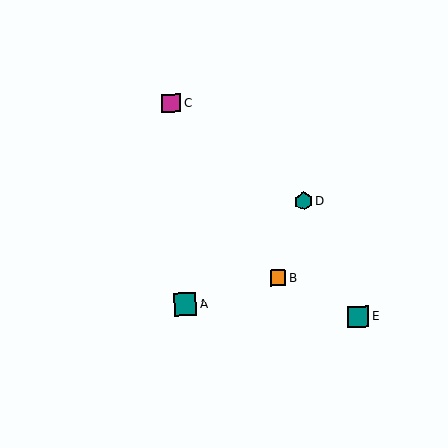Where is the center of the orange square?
The center of the orange square is at (278, 278).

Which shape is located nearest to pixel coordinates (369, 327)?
The teal square (labeled E) at (358, 316) is nearest to that location.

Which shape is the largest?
The teal square (labeled A) is the largest.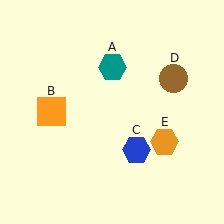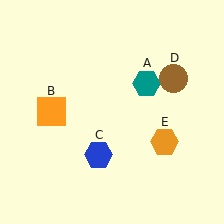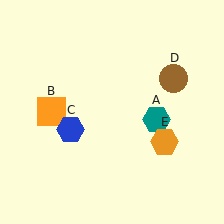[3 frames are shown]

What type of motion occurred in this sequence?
The teal hexagon (object A), blue hexagon (object C) rotated clockwise around the center of the scene.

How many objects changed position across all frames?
2 objects changed position: teal hexagon (object A), blue hexagon (object C).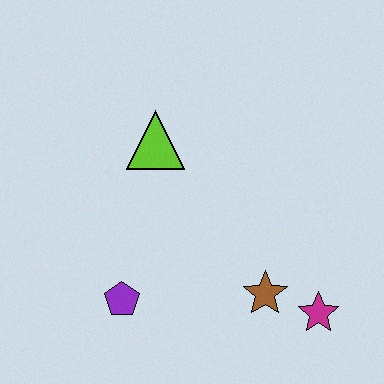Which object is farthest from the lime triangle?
The magenta star is farthest from the lime triangle.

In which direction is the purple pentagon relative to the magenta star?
The purple pentagon is to the left of the magenta star.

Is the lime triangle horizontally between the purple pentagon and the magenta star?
Yes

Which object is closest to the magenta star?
The brown star is closest to the magenta star.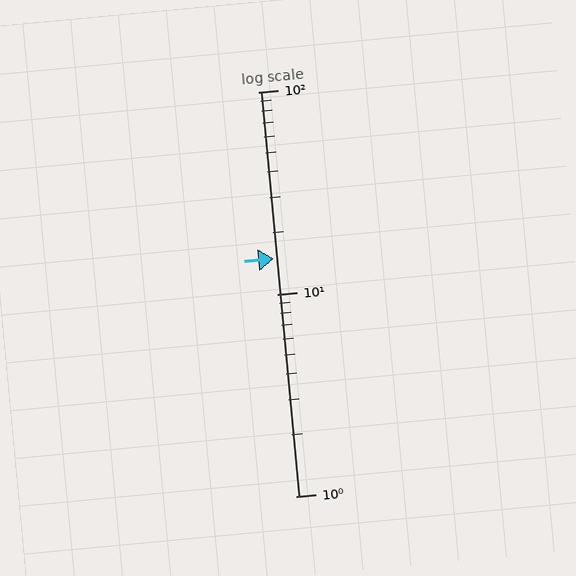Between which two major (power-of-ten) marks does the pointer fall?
The pointer is between 10 and 100.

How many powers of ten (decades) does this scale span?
The scale spans 2 decades, from 1 to 100.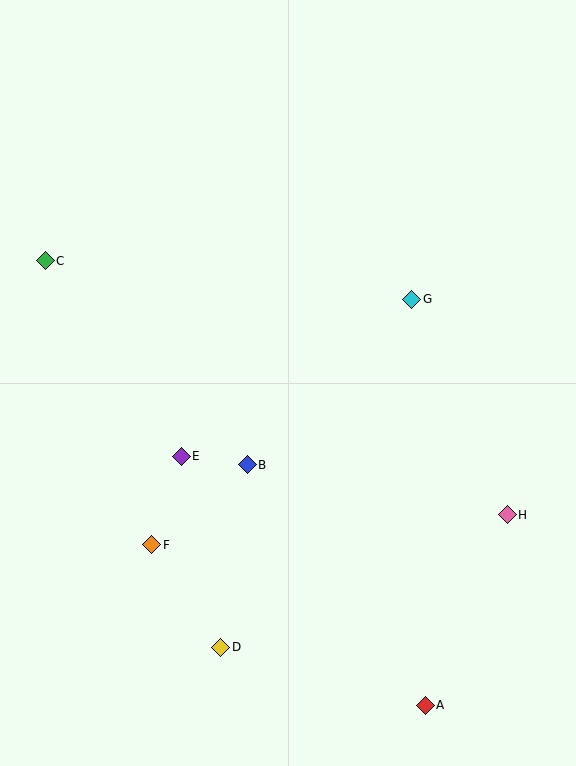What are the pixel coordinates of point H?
Point H is at (507, 515).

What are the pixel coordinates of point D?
Point D is at (221, 647).